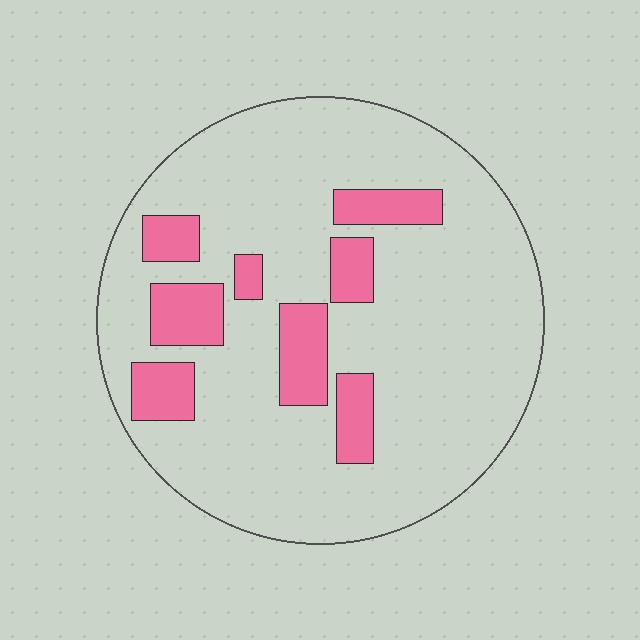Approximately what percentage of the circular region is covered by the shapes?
Approximately 20%.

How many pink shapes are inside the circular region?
8.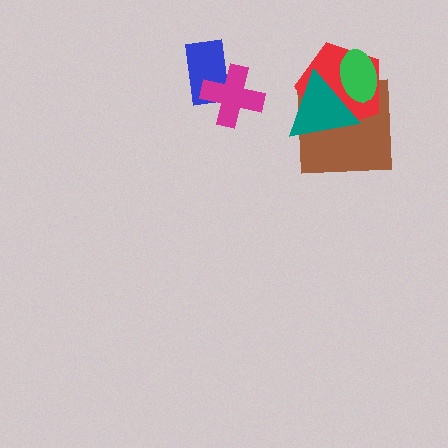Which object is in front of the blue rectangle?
The magenta cross is in front of the blue rectangle.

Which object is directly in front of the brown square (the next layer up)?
The red pentagon is directly in front of the brown square.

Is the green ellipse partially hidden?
No, no other shape covers it.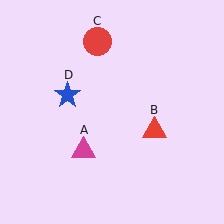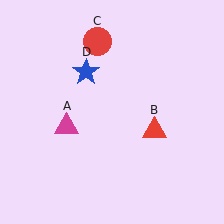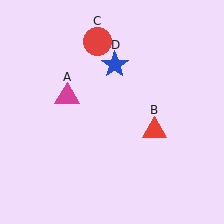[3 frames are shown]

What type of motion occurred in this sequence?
The magenta triangle (object A), blue star (object D) rotated clockwise around the center of the scene.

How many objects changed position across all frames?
2 objects changed position: magenta triangle (object A), blue star (object D).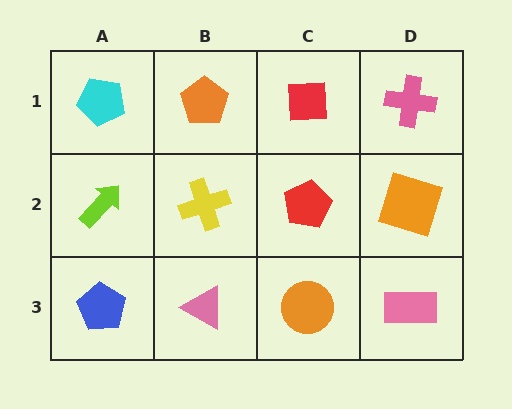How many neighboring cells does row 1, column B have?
3.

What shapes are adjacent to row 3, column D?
An orange square (row 2, column D), an orange circle (row 3, column C).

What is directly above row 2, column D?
A pink cross.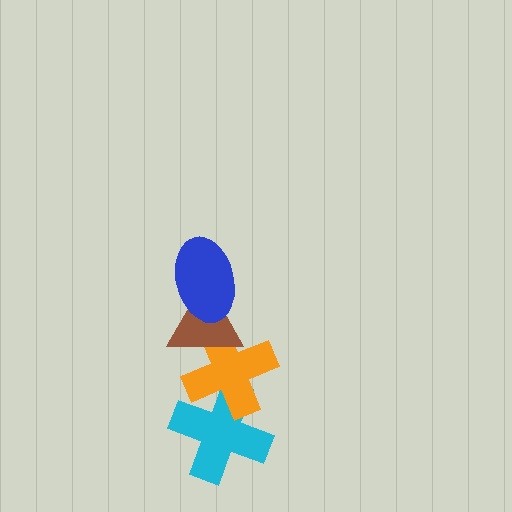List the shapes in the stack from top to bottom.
From top to bottom: the blue ellipse, the brown triangle, the orange cross, the cyan cross.